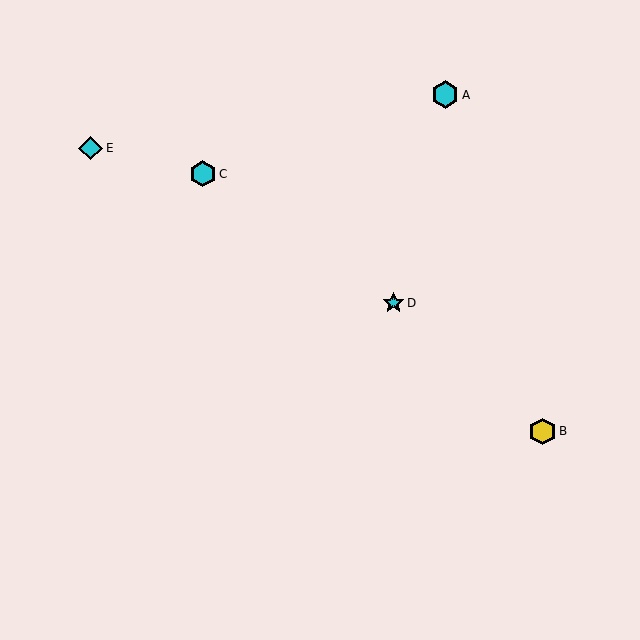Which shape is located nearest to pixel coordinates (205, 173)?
The cyan hexagon (labeled C) at (203, 174) is nearest to that location.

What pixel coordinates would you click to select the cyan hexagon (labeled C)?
Click at (203, 174) to select the cyan hexagon C.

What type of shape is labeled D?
Shape D is a cyan star.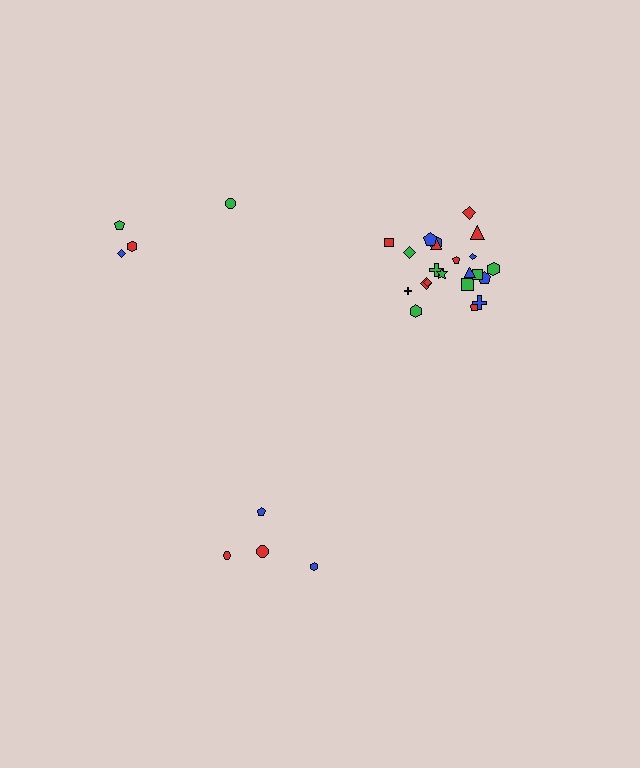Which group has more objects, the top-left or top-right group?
The top-right group.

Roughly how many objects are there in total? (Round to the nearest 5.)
Roughly 30 objects in total.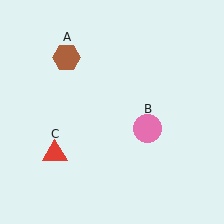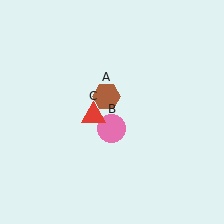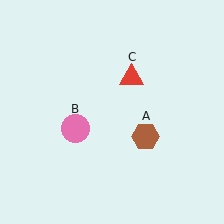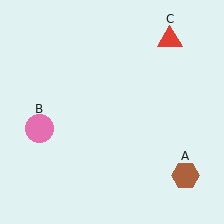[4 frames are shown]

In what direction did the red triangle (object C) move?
The red triangle (object C) moved up and to the right.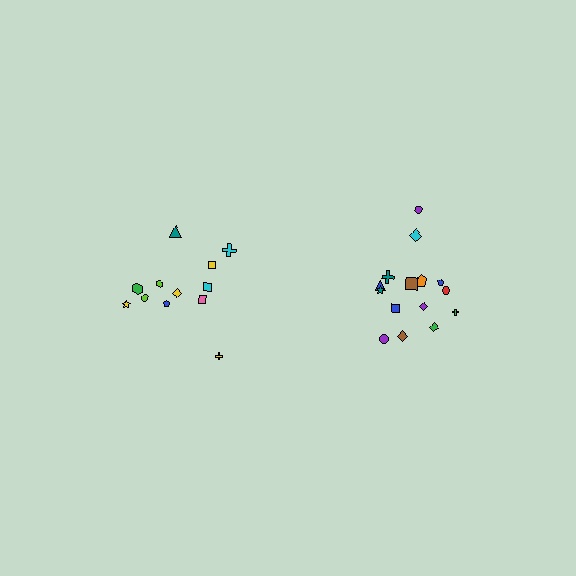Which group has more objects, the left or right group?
The right group.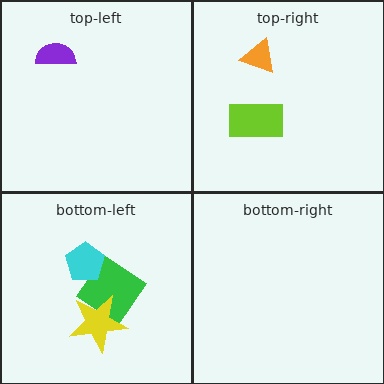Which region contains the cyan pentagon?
The bottom-left region.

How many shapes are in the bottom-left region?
3.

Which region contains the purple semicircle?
The top-left region.